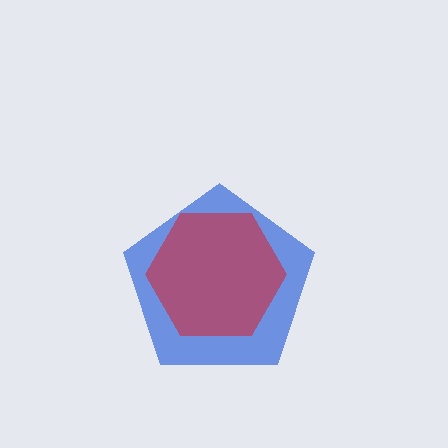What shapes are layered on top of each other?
The layered shapes are: a blue pentagon, a red hexagon.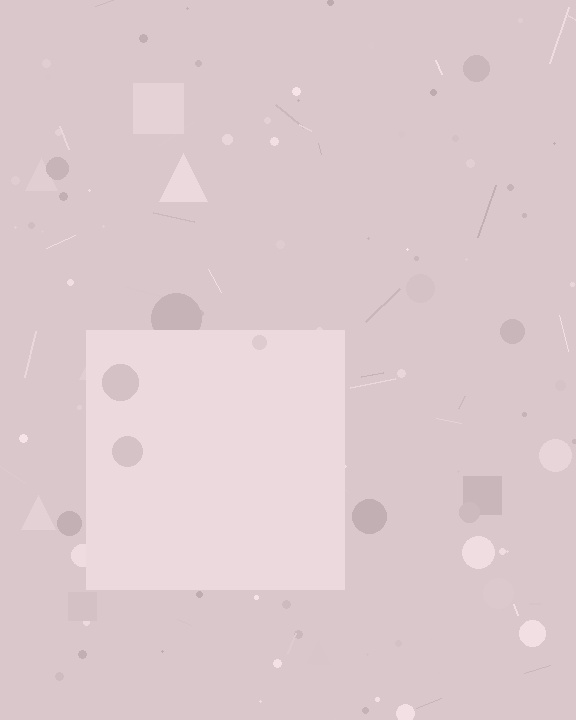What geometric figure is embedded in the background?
A square is embedded in the background.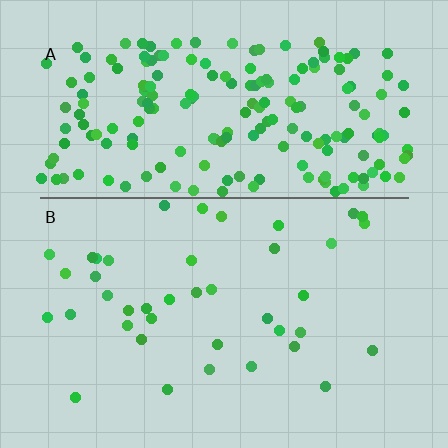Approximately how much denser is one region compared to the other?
Approximately 5.1× — region A over region B.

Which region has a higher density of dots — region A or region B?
A (the top).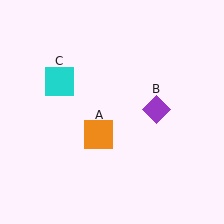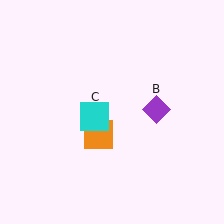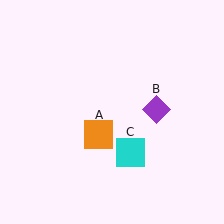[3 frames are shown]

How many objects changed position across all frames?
1 object changed position: cyan square (object C).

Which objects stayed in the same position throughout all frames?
Orange square (object A) and purple diamond (object B) remained stationary.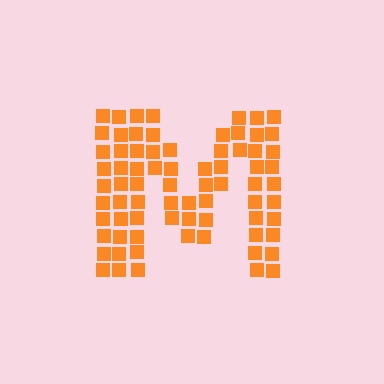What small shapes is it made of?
It is made of small squares.